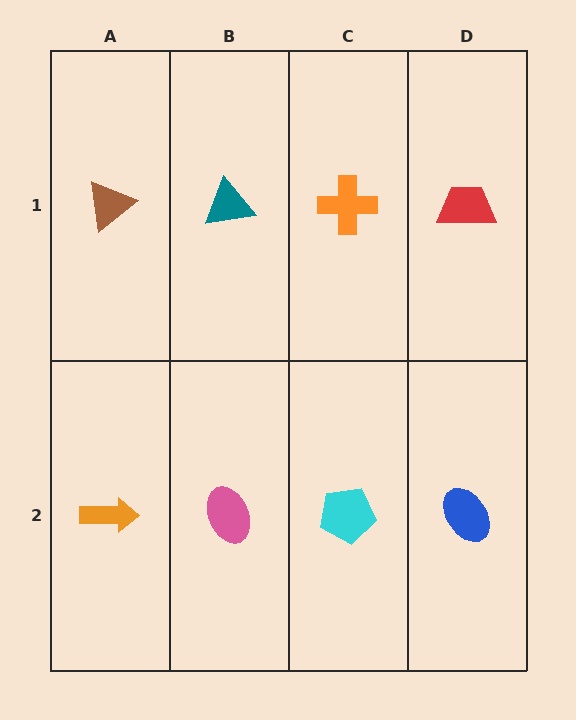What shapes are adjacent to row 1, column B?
A pink ellipse (row 2, column B), a brown triangle (row 1, column A), an orange cross (row 1, column C).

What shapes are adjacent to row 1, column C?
A cyan pentagon (row 2, column C), a teal triangle (row 1, column B), a red trapezoid (row 1, column D).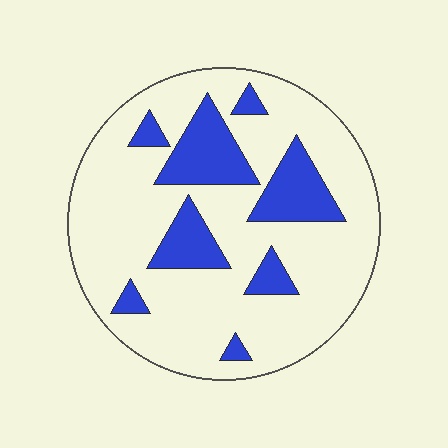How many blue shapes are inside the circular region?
8.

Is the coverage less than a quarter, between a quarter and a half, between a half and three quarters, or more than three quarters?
Less than a quarter.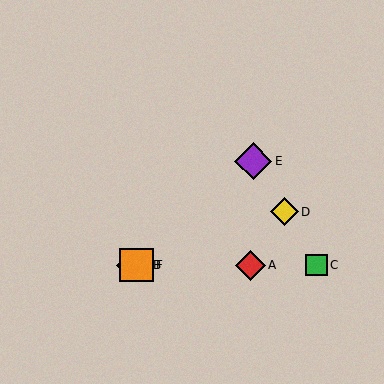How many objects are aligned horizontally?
4 objects (A, B, C, F) are aligned horizontally.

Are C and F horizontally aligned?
Yes, both are at y≈265.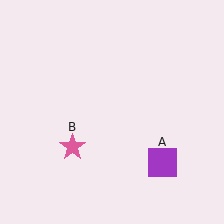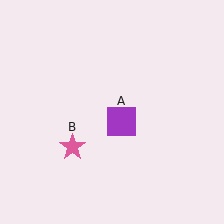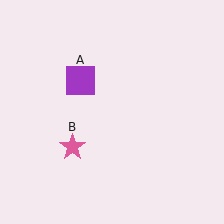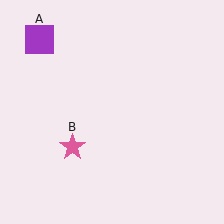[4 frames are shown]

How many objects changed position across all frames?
1 object changed position: purple square (object A).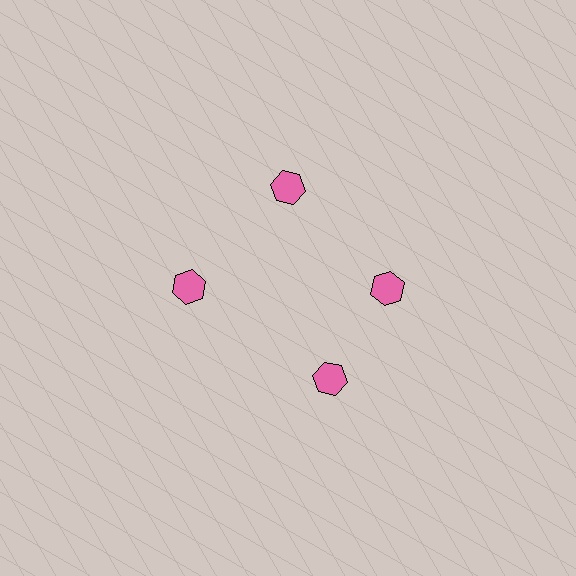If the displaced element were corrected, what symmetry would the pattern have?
It would have 4-fold rotational symmetry — the pattern would map onto itself every 90 degrees.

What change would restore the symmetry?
The symmetry would be restored by rotating it back into even spacing with its neighbors so that all 4 hexagons sit at equal angles and equal distance from the center.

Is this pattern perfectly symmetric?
No. The 4 pink hexagons are arranged in a ring, but one element near the 6 o'clock position is rotated out of alignment along the ring, breaking the 4-fold rotational symmetry.